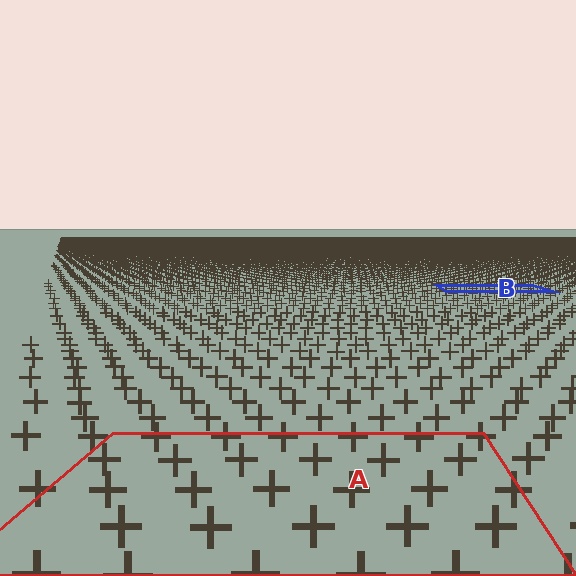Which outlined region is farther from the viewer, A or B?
Region B is farther from the viewer — the texture elements inside it appear smaller and more densely packed.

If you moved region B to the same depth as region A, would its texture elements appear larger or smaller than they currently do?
They would appear larger. At a closer depth, the same texture elements are projected at a bigger on-screen size.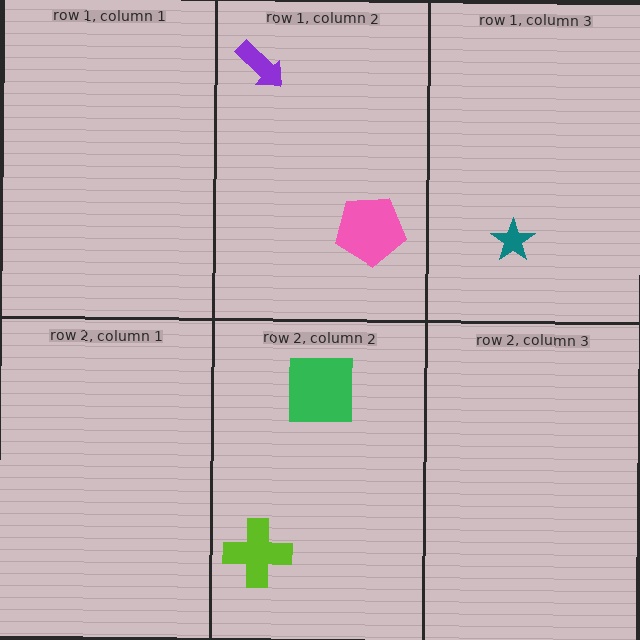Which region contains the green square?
The row 2, column 2 region.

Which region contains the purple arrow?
The row 1, column 2 region.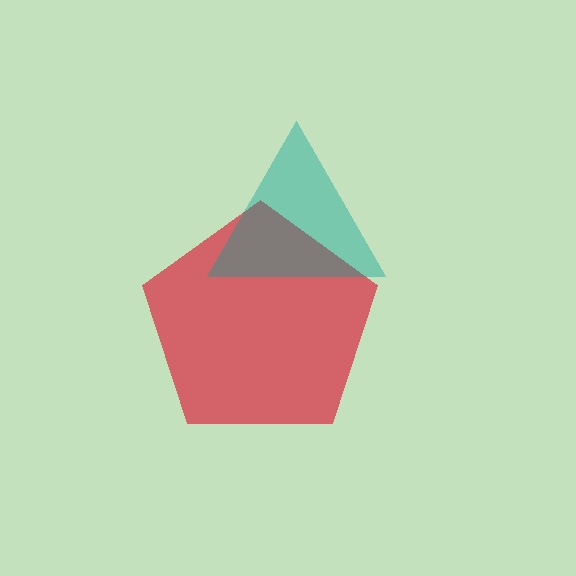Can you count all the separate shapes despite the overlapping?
Yes, there are 2 separate shapes.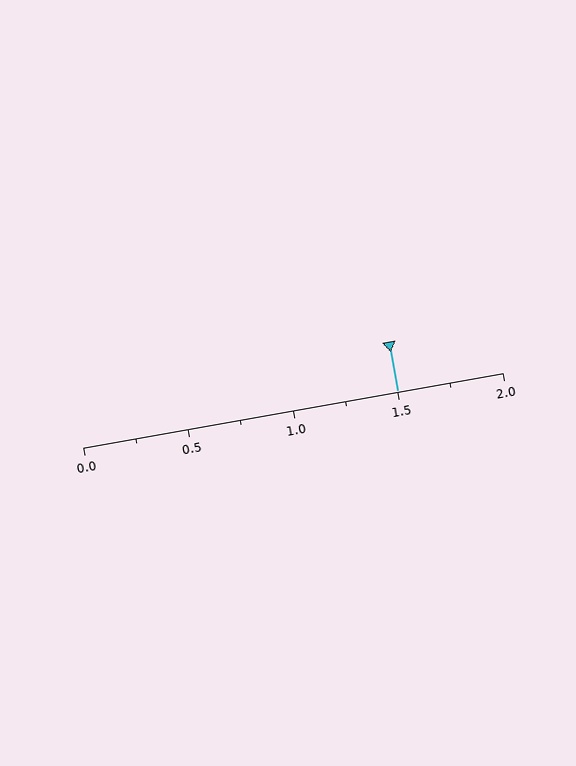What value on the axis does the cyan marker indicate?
The marker indicates approximately 1.5.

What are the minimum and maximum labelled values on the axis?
The axis runs from 0.0 to 2.0.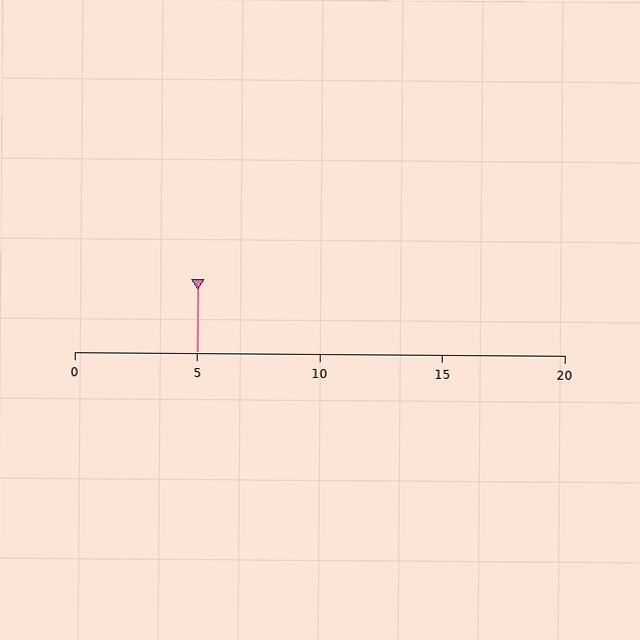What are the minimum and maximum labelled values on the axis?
The axis runs from 0 to 20.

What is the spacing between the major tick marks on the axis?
The major ticks are spaced 5 apart.